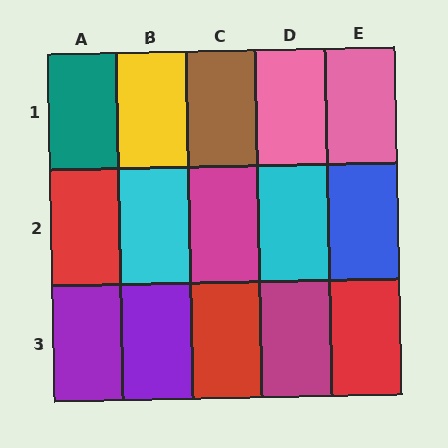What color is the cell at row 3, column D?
Magenta.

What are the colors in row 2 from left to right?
Red, cyan, magenta, cyan, blue.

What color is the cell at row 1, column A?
Teal.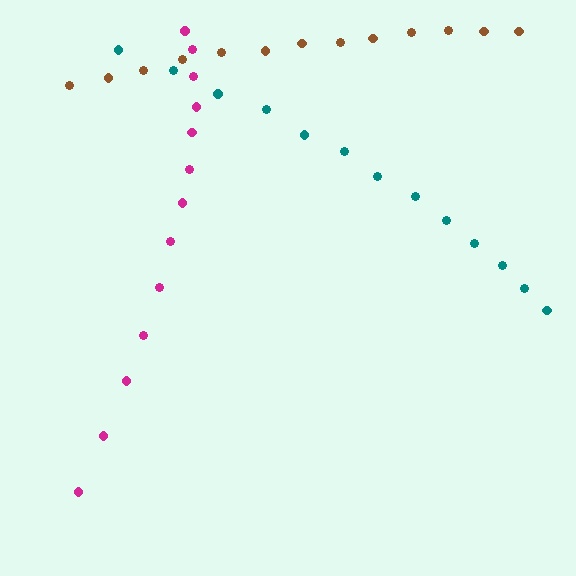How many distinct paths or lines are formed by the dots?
There are 3 distinct paths.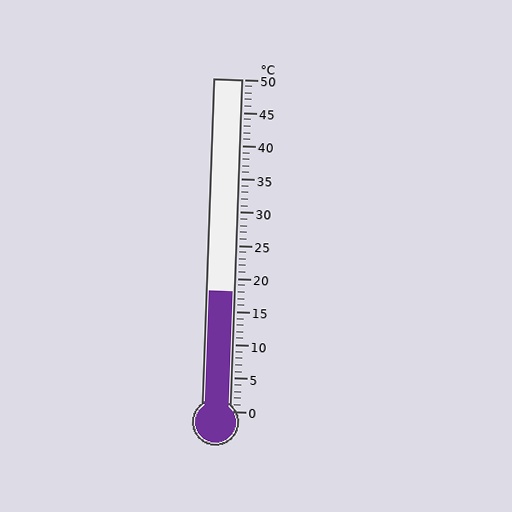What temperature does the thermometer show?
The thermometer shows approximately 18°C.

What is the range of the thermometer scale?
The thermometer scale ranges from 0°C to 50°C.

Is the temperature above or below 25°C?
The temperature is below 25°C.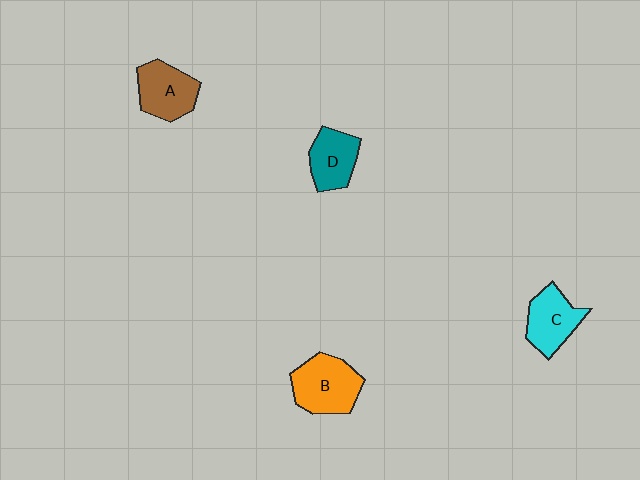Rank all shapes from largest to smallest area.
From largest to smallest: B (orange), A (brown), C (cyan), D (teal).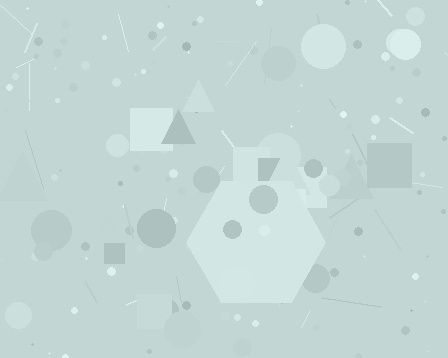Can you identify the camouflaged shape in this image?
The camouflaged shape is a hexagon.